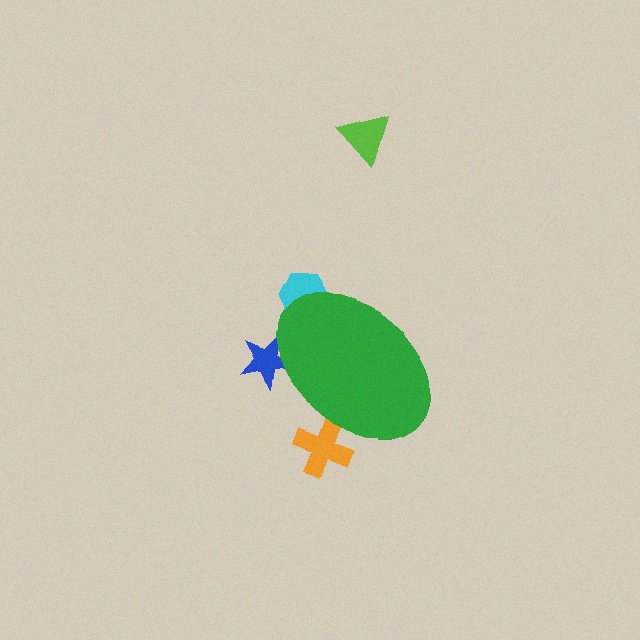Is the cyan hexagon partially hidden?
Yes, the cyan hexagon is partially hidden behind the green ellipse.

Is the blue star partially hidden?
Yes, the blue star is partially hidden behind the green ellipse.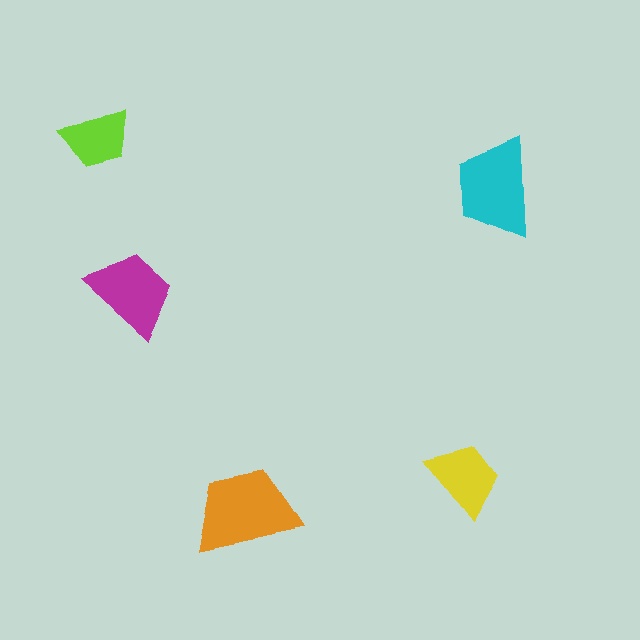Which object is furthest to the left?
The lime trapezoid is leftmost.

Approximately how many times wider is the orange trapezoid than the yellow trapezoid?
About 1.5 times wider.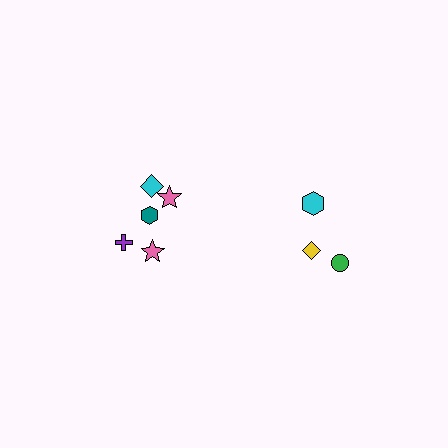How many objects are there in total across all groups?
There are 8 objects.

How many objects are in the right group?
There are 3 objects.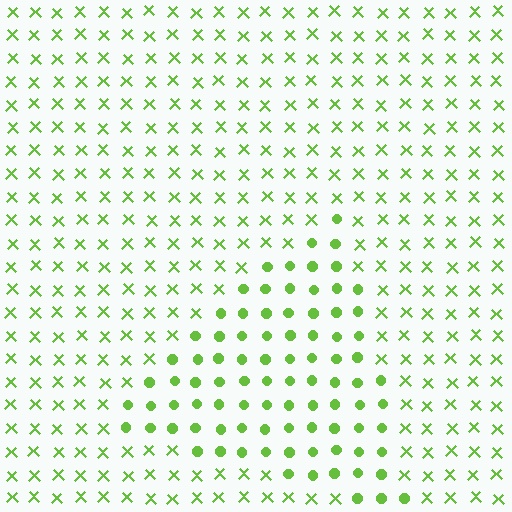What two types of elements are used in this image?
The image uses circles inside the triangle region and X marks outside it.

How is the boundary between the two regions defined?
The boundary is defined by a change in element shape: circles inside vs. X marks outside. All elements share the same color and spacing.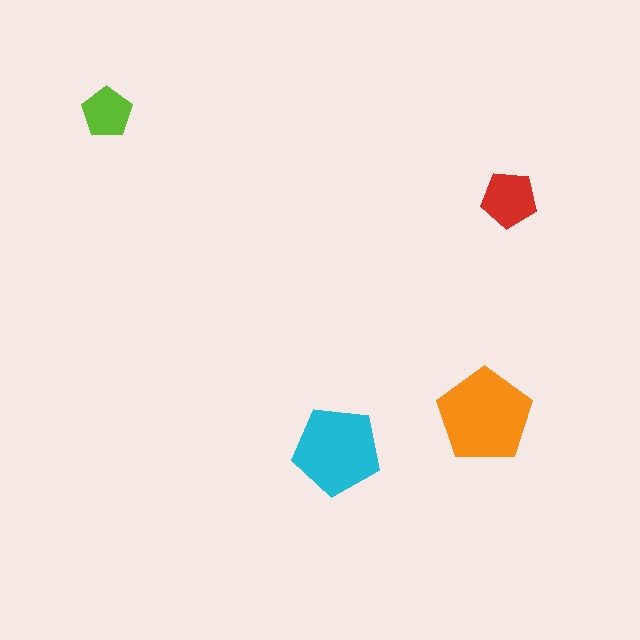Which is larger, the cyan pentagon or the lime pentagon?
The cyan one.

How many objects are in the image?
There are 4 objects in the image.